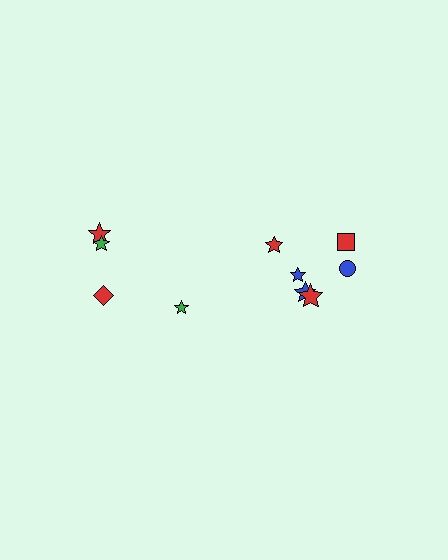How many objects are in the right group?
There are 6 objects.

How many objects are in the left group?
There are 4 objects.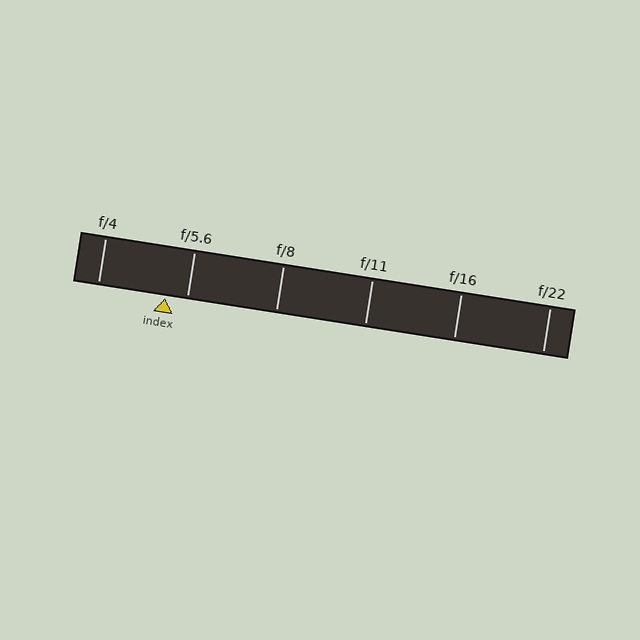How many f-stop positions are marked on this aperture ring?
There are 6 f-stop positions marked.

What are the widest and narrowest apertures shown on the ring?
The widest aperture shown is f/4 and the narrowest is f/22.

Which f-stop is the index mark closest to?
The index mark is closest to f/5.6.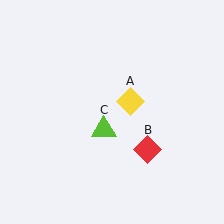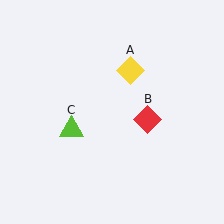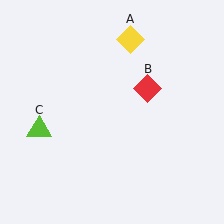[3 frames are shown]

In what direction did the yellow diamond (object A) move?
The yellow diamond (object A) moved up.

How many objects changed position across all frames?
3 objects changed position: yellow diamond (object A), red diamond (object B), lime triangle (object C).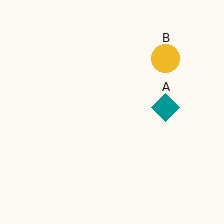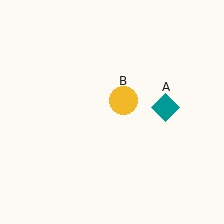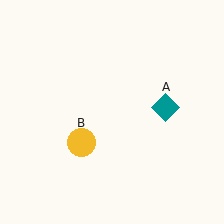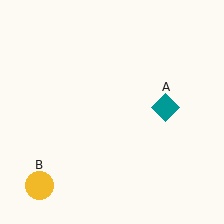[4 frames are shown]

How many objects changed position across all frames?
1 object changed position: yellow circle (object B).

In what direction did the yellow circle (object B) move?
The yellow circle (object B) moved down and to the left.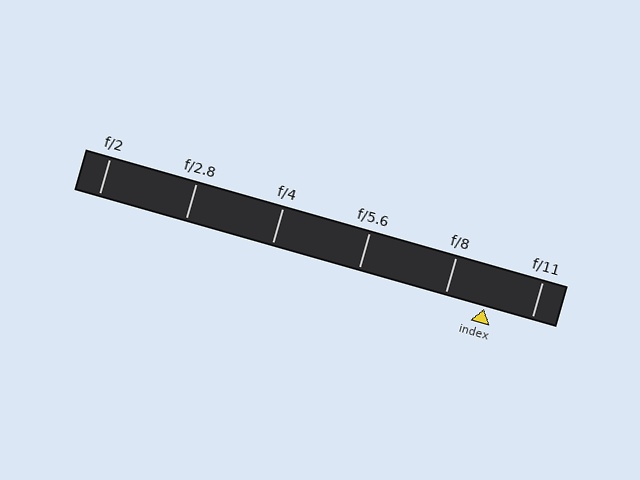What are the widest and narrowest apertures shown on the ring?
The widest aperture shown is f/2 and the narrowest is f/11.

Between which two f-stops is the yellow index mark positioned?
The index mark is between f/8 and f/11.